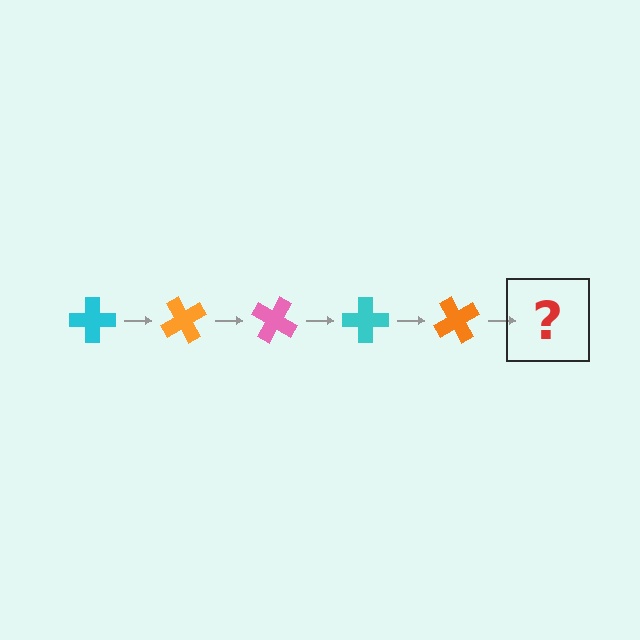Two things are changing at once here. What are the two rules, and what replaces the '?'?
The two rules are that it rotates 60 degrees each step and the color cycles through cyan, orange, and pink. The '?' should be a pink cross, rotated 300 degrees from the start.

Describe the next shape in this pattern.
It should be a pink cross, rotated 300 degrees from the start.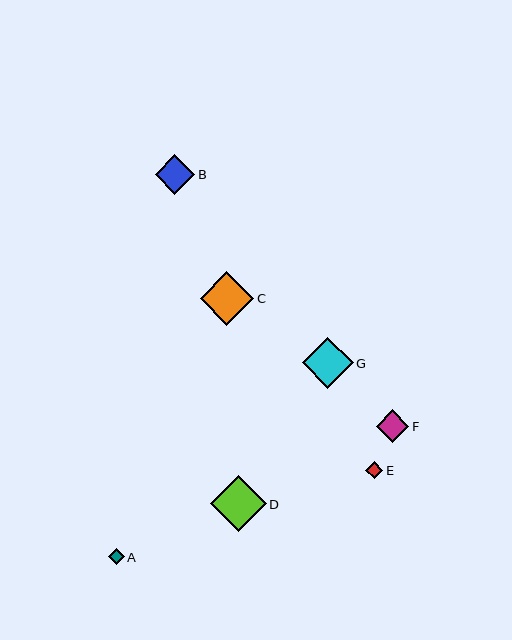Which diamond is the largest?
Diamond D is the largest with a size of approximately 56 pixels.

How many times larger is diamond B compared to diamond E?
Diamond B is approximately 2.4 times the size of diamond E.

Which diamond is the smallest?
Diamond A is the smallest with a size of approximately 16 pixels.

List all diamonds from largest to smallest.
From largest to smallest: D, C, G, B, F, E, A.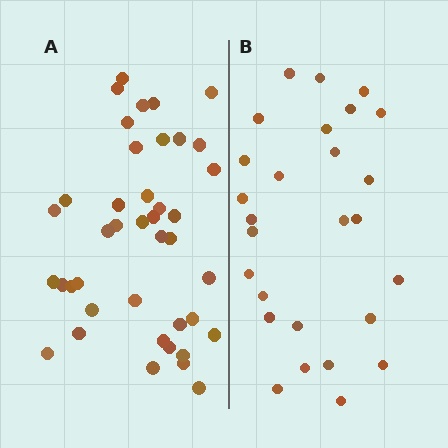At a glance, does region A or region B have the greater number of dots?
Region A (the left region) has more dots.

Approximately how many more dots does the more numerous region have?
Region A has approximately 15 more dots than region B.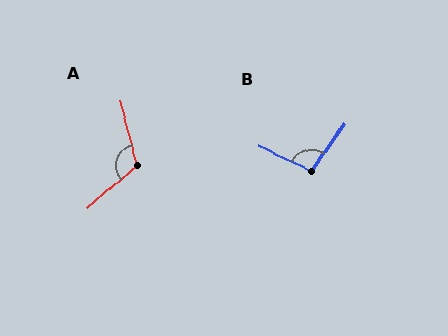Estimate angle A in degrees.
Approximately 116 degrees.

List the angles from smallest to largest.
B (100°), A (116°).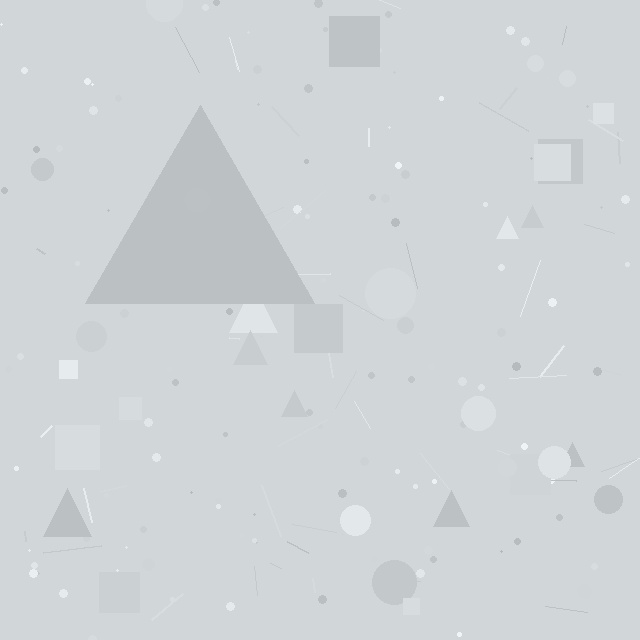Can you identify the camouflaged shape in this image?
The camouflaged shape is a triangle.